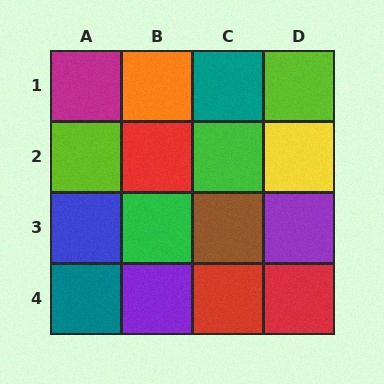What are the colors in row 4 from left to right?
Teal, purple, red, red.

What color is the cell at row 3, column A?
Blue.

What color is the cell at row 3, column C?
Brown.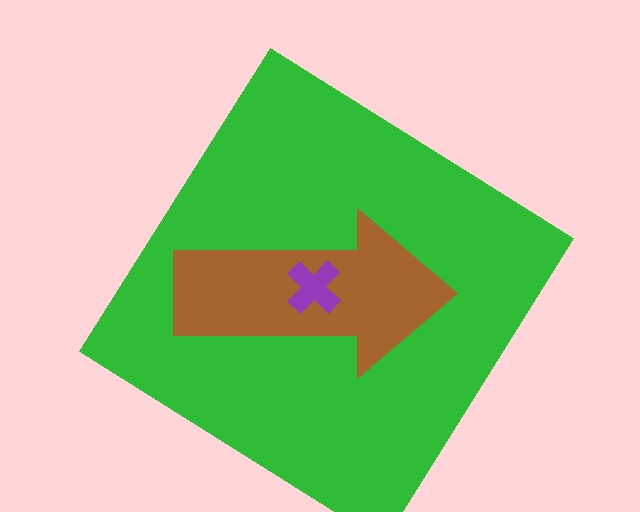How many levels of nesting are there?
3.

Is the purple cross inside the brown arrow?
Yes.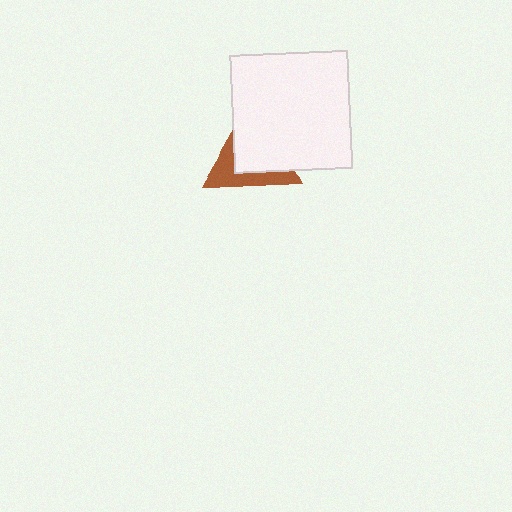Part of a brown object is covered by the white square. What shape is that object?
It is a triangle.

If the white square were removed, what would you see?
You would see the complete brown triangle.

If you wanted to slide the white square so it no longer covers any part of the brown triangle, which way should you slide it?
Slide it toward the upper-right — that is the most direct way to separate the two shapes.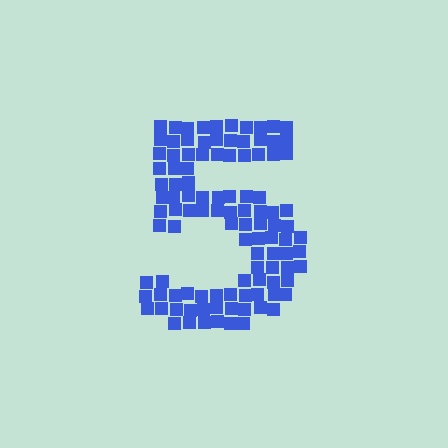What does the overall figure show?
The overall figure shows the digit 5.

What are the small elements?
The small elements are squares.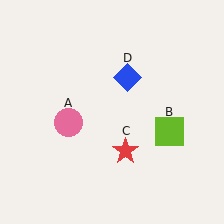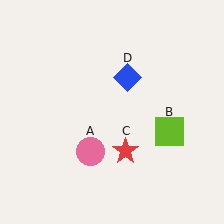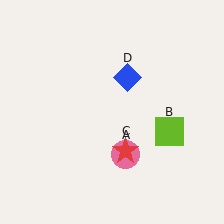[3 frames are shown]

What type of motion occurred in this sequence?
The pink circle (object A) rotated counterclockwise around the center of the scene.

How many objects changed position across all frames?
1 object changed position: pink circle (object A).